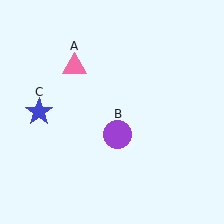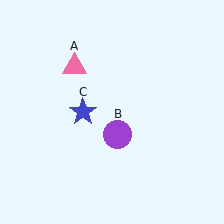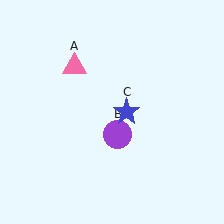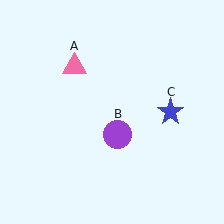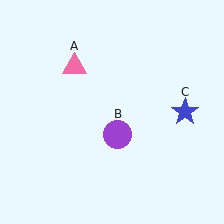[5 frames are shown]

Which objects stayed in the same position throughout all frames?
Pink triangle (object A) and purple circle (object B) remained stationary.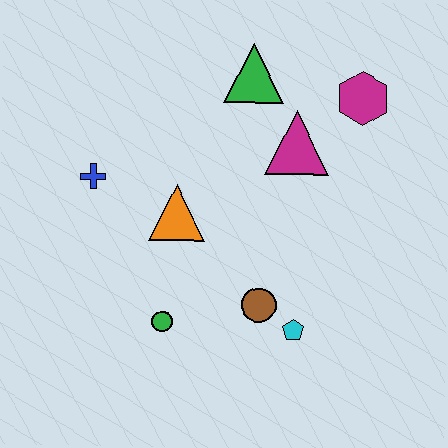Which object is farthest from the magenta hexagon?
The green circle is farthest from the magenta hexagon.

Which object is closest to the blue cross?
The orange triangle is closest to the blue cross.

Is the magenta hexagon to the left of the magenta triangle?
No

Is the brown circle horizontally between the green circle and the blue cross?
No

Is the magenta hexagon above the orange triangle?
Yes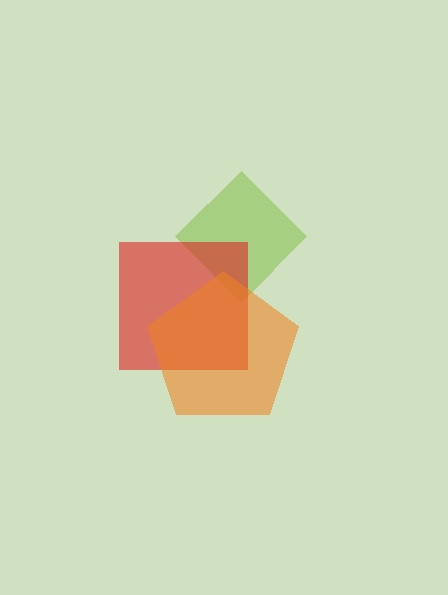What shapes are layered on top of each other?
The layered shapes are: a lime diamond, a red square, an orange pentagon.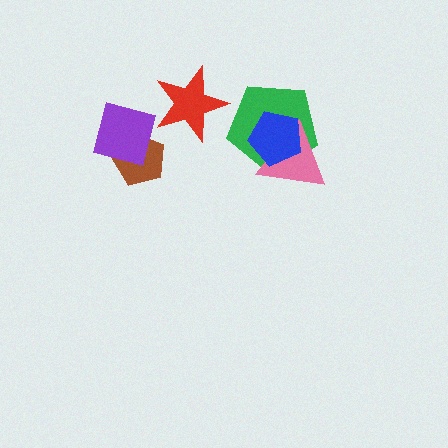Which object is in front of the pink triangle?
The blue pentagon is in front of the pink triangle.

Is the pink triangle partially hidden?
Yes, it is partially covered by another shape.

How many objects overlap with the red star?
0 objects overlap with the red star.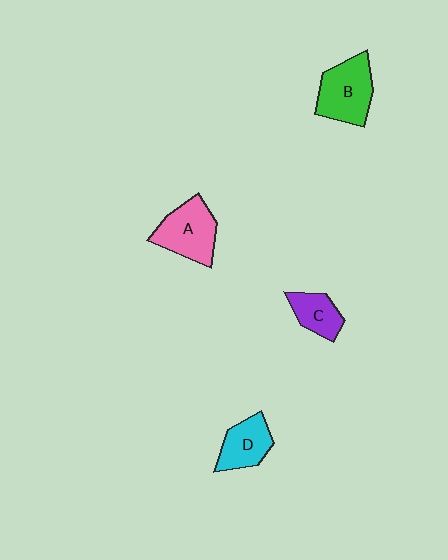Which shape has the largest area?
Shape B (green).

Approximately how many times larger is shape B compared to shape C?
Approximately 1.7 times.